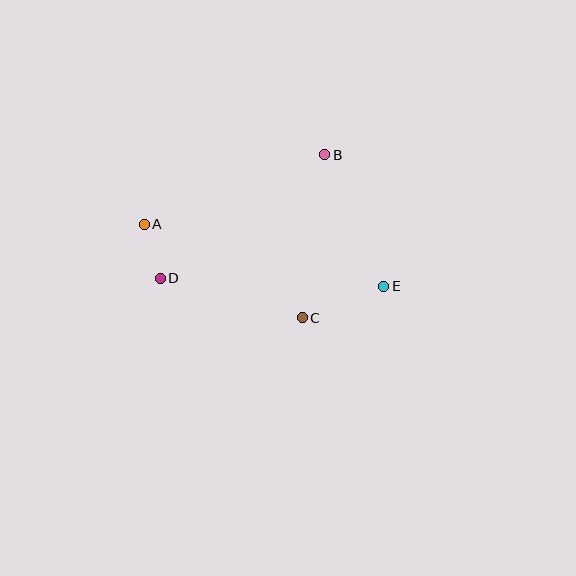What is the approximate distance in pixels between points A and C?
The distance between A and C is approximately 184 pixels.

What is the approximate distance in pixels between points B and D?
The distance between B and D is approximately 206 pixels.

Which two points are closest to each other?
Points A and D are closest to each other.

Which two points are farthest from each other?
Points A and E are farthest from each other.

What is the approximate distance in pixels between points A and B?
The distance between A and B is approximately 193 pixels.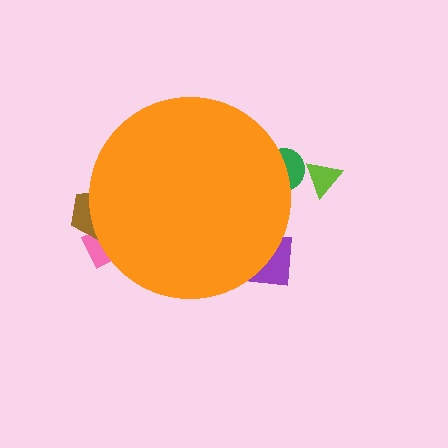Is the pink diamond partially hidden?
Yes, the pink diamond is partially hidden behind the orange circle.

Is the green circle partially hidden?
Yes, the green circle is partially hidden behind the orange circle.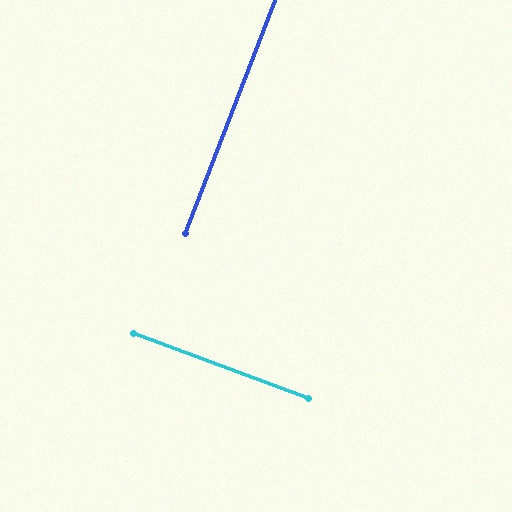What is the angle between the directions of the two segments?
Approximately 89 degrees.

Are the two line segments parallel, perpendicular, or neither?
Perpendicular — they meet at approximately 89°.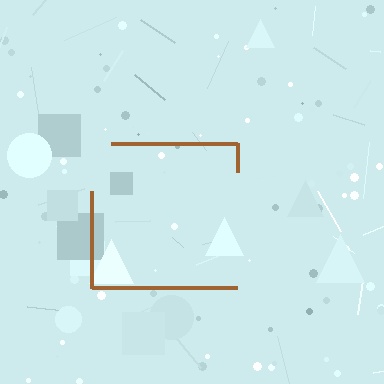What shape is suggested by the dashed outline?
The dashed outline suggests a square.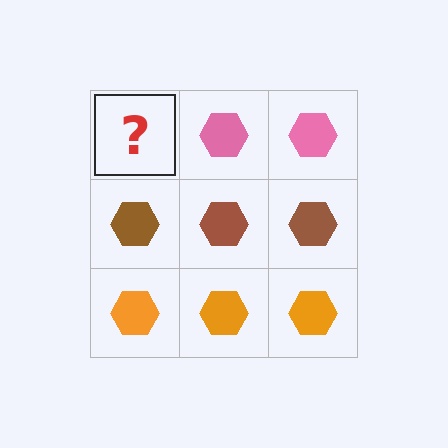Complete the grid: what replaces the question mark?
The question mark should be replaced with a pink hexagon.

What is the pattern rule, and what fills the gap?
The rule is that each row has a consistent color. The gap should be filled with a pink hexagon.